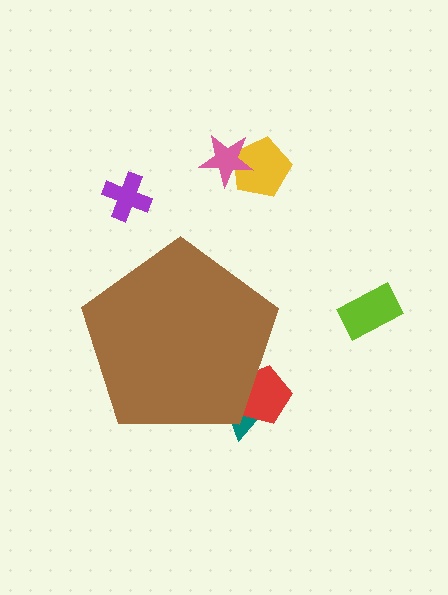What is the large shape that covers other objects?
A brown pentagon.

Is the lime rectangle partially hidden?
No, the lime rectangle is fully visible.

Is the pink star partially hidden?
No, the pink star is fully visible.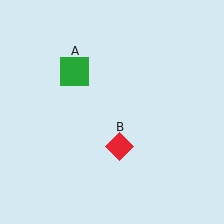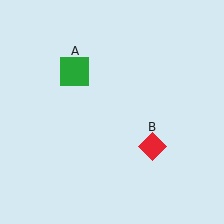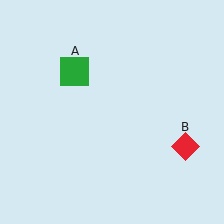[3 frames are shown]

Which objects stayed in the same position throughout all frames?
Green square (object A) remained stationary.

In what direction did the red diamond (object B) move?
The red diamond (object B) moved right.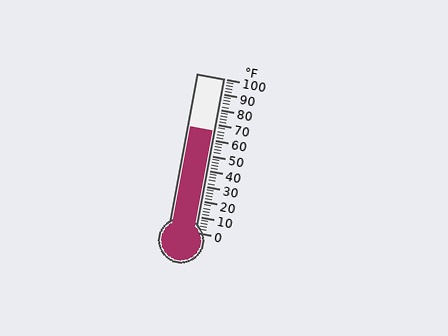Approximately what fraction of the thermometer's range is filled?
The thermometer is filled to approximately 65% of its range.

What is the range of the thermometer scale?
The thermometer scale ranges from 0°F to 100°F.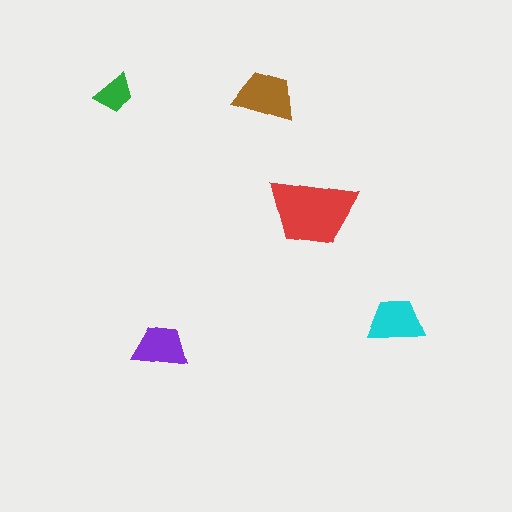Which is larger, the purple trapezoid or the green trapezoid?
The purple one.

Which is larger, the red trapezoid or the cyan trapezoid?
The red one.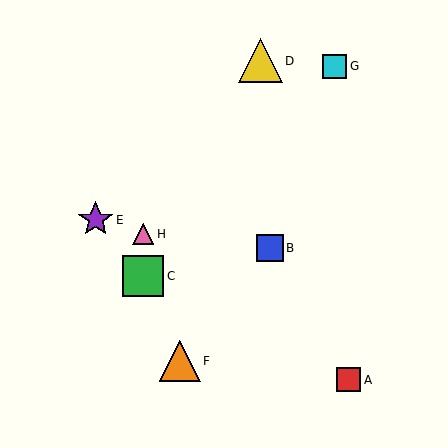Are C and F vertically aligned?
No, C is at x≈143 and F is at x≈180.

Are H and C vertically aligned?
Yes, both are at x≈143.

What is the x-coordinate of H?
Object H is at x≈143.